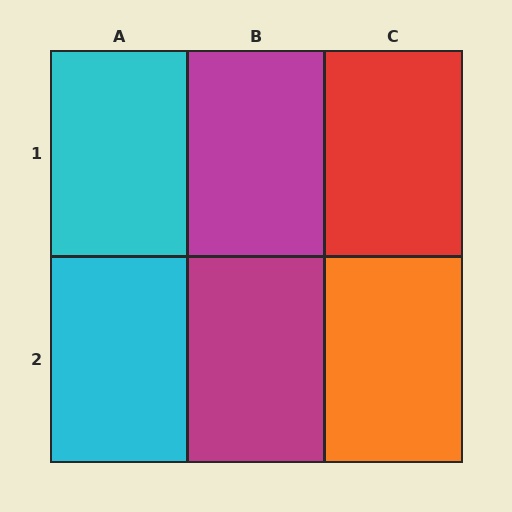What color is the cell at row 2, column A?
Cyan.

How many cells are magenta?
2 cells are magenta.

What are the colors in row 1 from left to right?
Cyan, magenta, red.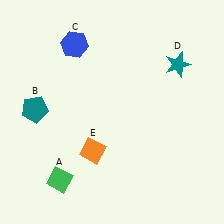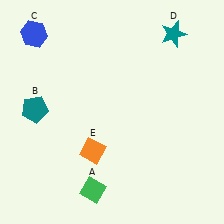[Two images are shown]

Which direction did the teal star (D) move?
The teal star (D) moved up.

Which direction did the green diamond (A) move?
The green diamond (A) moved right.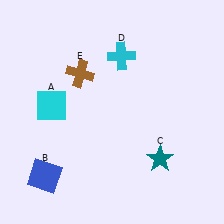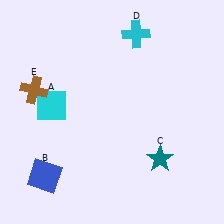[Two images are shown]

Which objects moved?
The objects that moved are: the cyan cross (D), the brown cross (E).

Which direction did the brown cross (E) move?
The brown cross (E) moved left.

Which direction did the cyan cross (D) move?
The cyan cross (D) moved up.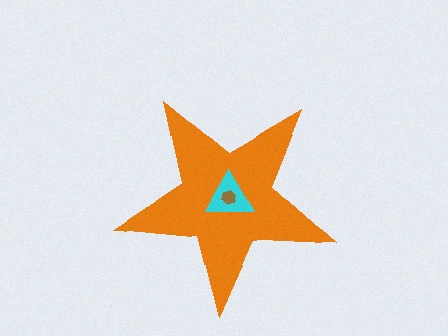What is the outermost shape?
The orange star.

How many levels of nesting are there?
3.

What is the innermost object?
The brown hexagon.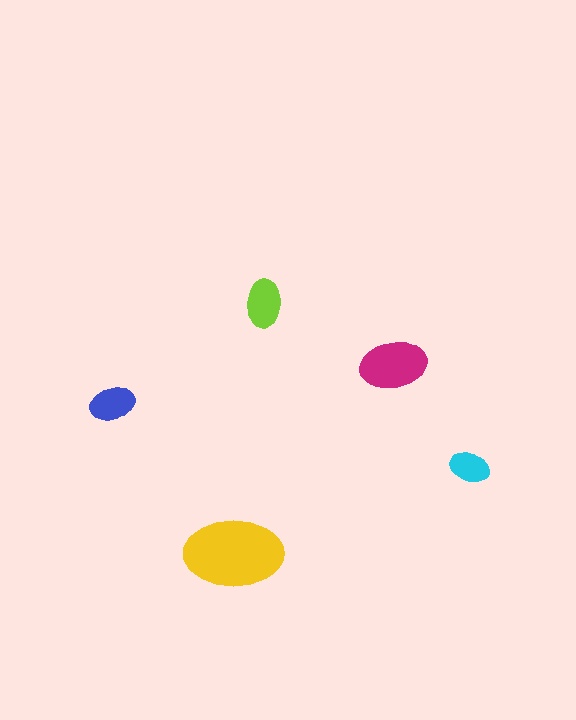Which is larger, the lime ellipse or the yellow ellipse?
The yellow one.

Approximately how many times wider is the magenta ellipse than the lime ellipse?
About 1.5 times wider.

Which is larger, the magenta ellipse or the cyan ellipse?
The magenta one.